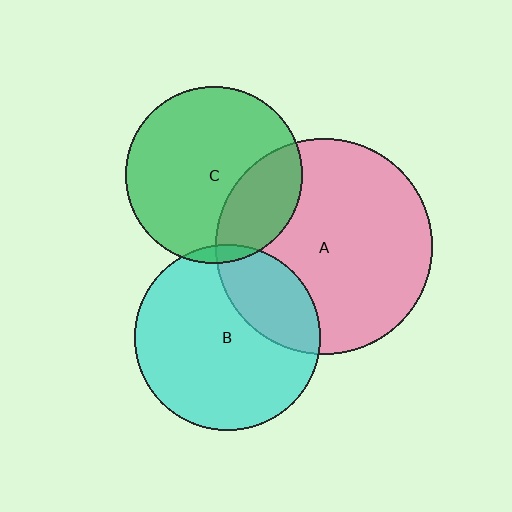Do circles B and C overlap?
Yes.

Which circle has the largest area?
Circle A (pink).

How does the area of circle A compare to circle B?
Approximately 1.4 times.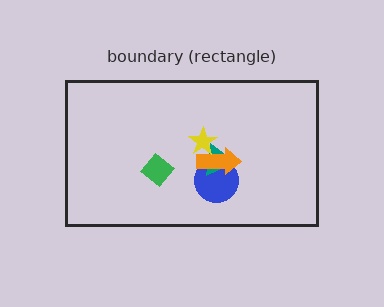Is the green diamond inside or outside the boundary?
Inside.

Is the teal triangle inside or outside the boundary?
Inside.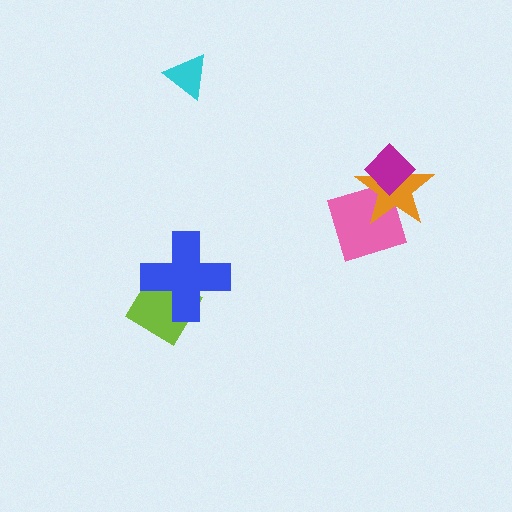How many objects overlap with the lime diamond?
1 object overlaps with the lime diamond.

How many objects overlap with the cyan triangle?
0 objects overlap with the cyan triangle.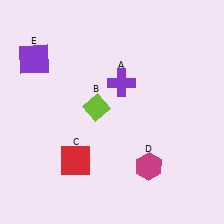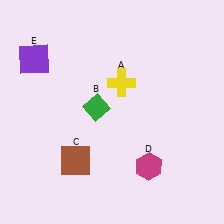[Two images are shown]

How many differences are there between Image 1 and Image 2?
There are 3 differences between the two images.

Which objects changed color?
A changed from purple to yellow. B changed from lime to green. C changed from red to brown.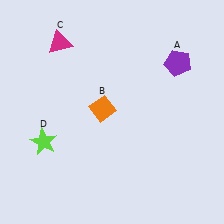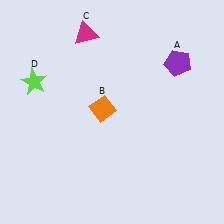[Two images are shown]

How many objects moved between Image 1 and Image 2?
2 objects moved between the two images.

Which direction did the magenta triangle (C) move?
The magenta triangle (C) moved right.